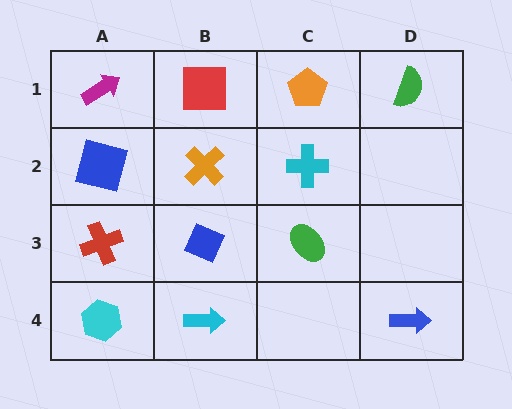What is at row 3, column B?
A blue diamond.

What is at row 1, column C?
An orange pentagon.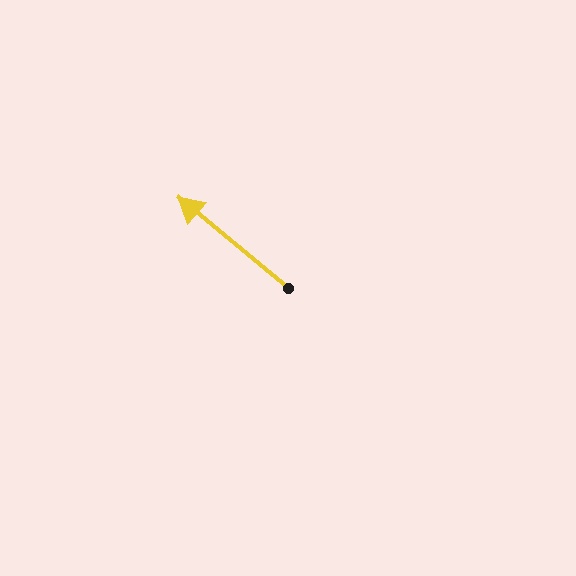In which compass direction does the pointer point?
Northwest.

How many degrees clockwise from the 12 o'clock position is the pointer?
Approximately 309 degrees.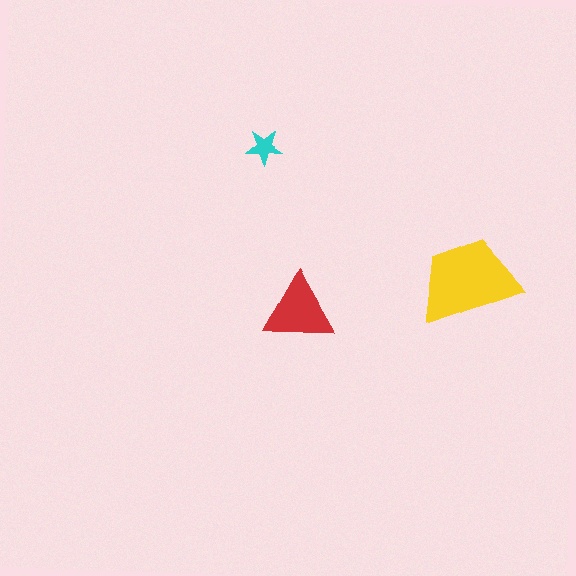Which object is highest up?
The cyan star is topmost.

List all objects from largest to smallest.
The yellow trapezoid, the red triangle, the cyan star.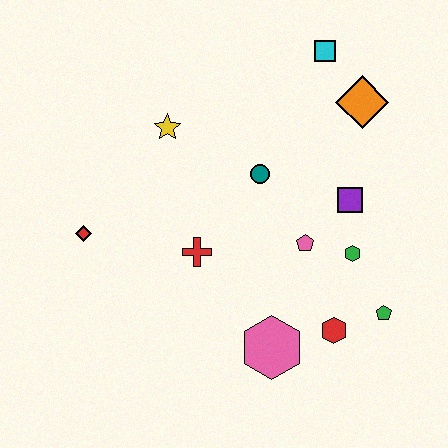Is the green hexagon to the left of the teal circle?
No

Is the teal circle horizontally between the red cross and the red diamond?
No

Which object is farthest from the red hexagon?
The cyan square is farthest from the red hexagon.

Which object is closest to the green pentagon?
The red hexagon is closest to the green pentagon.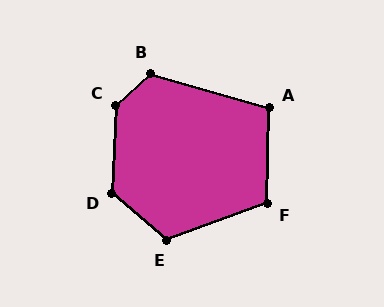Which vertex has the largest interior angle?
C, at approximately 135 degrees.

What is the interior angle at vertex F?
Approximately 111 degrees (obtuse).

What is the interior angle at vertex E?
Approximately 120 degrees (obtuse).